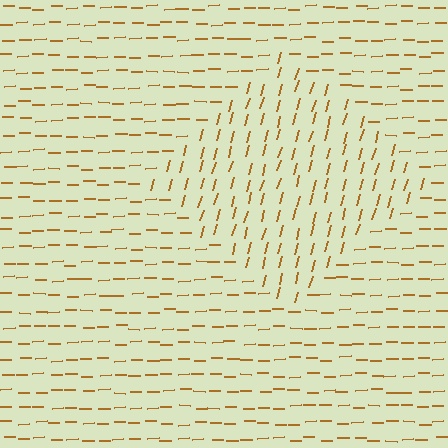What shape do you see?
I see a diamond.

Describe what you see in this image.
The image is filled with small brown line segments. A diamond region in the image has lines oriented differently from the surrounding lines, creating a visible texture boundary.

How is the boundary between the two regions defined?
The boundary is defined purely by a change in line orientation (approximately 73 degrees difference). All lines are the same color and thickness.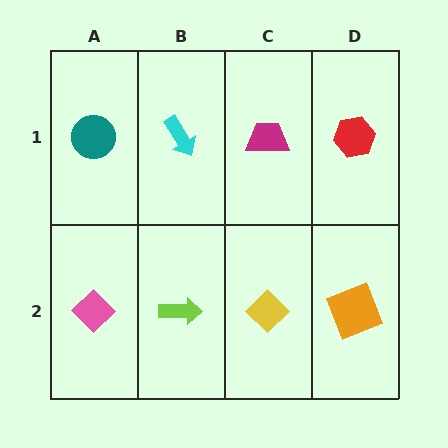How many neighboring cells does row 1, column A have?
2.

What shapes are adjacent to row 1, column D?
An orange square (row 2, column D), a magenta trapezoid (row 1, column C).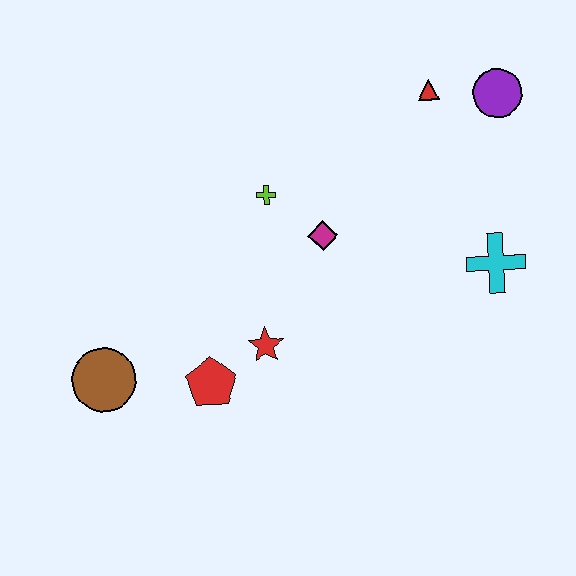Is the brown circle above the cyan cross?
No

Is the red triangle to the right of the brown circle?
Yes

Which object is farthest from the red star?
The purple circle is farthest from the red star.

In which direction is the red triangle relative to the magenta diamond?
The red triangle is above the magenta diamond.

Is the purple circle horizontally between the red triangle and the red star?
No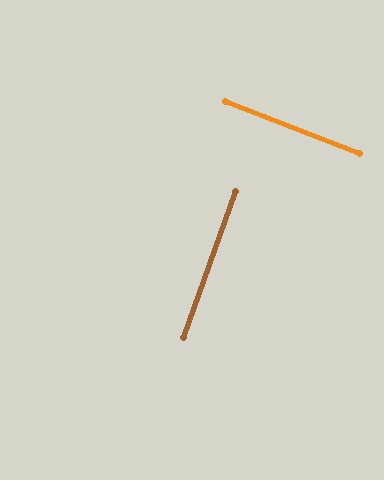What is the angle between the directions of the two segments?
Approximately 89 degrees.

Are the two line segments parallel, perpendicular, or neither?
Perpendicular — they meet at approximately 89°.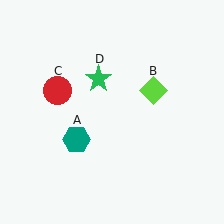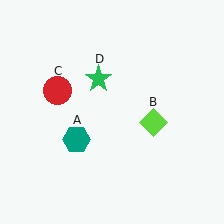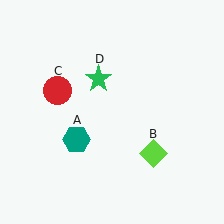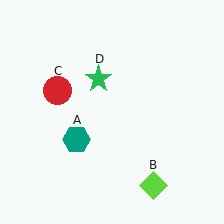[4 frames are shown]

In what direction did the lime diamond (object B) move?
The lime diamond (object B) moved down.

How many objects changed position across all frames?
1 object changed position: lime diamond (object B).